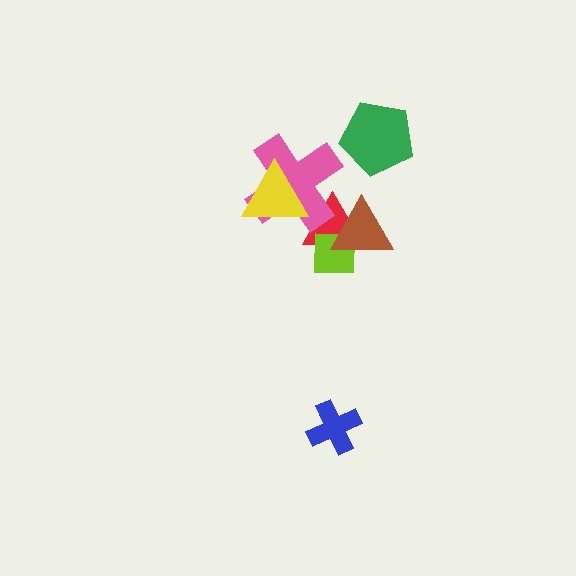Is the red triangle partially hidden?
Yes, it is partially covered by another shape.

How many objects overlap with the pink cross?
2 objects overlap with the pink cross.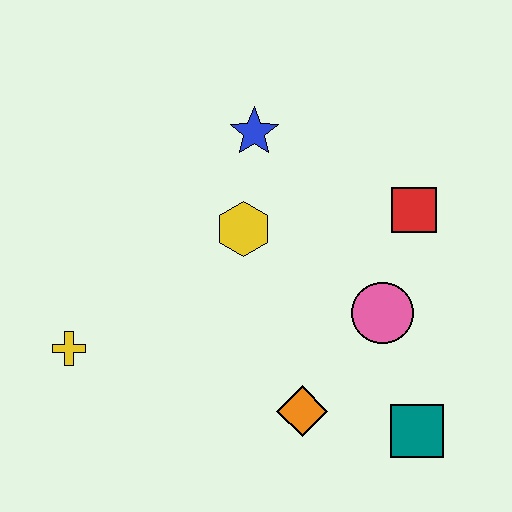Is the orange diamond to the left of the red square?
Yes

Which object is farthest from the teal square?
The yellow cross is farthest from the teal square.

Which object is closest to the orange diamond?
The teal square is closest to the orange diamond.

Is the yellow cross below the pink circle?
Yes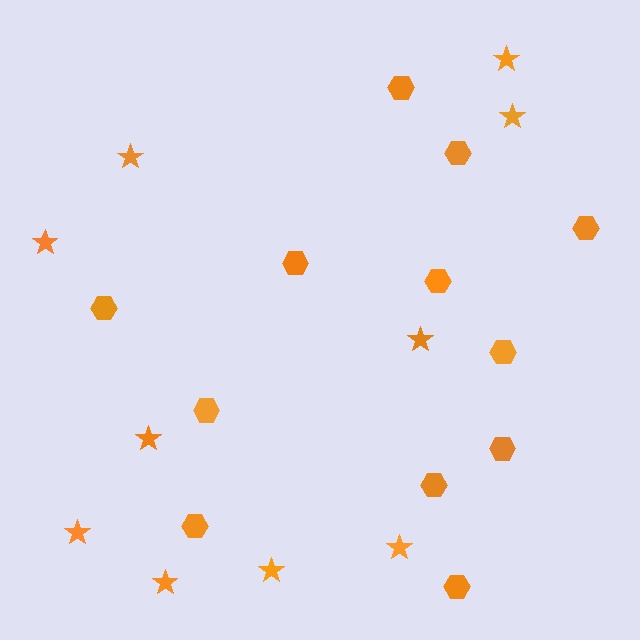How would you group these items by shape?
There are 2 groups: one group of stars (10) and one group of hexagons (12).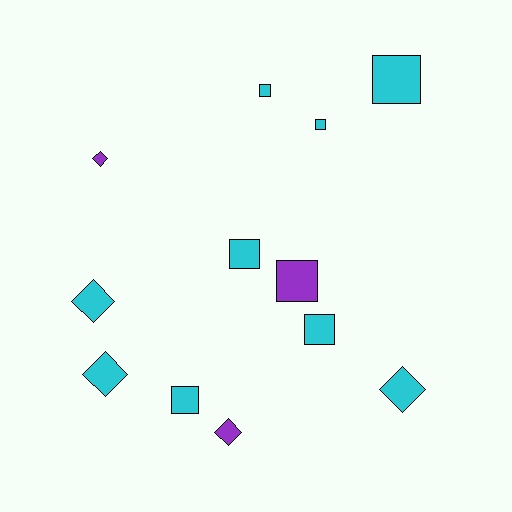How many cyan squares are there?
There are 6 cyan squares.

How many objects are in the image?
There are 12 objects.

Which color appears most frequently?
Cyan, with 9 objects.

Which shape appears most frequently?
Square, with 7 objects.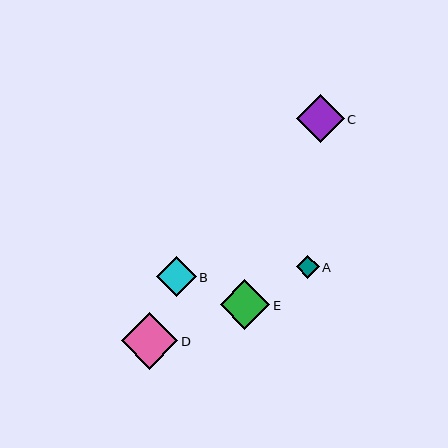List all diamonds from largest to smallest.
From largest to smallest: D, E, C, B, A.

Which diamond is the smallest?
Diamond A is the smallest with a size of approximately 23 pixels.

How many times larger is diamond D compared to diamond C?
Diamond D is approximately 1.2 times the size of diamond C.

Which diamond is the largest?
Diamond D is the largest with a size of approximately 56 pixels.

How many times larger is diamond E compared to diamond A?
Diamond E is approximately 2.2 times the size of diamond A.